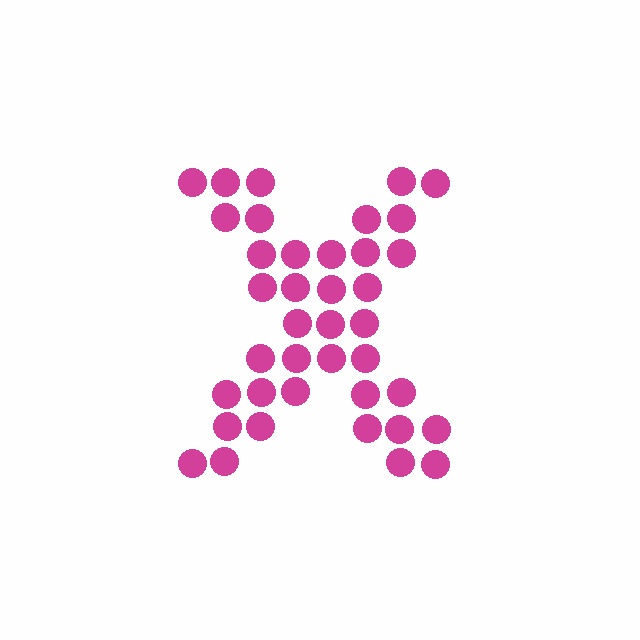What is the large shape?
The large shape is the letter X.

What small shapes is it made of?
It is made of small circles.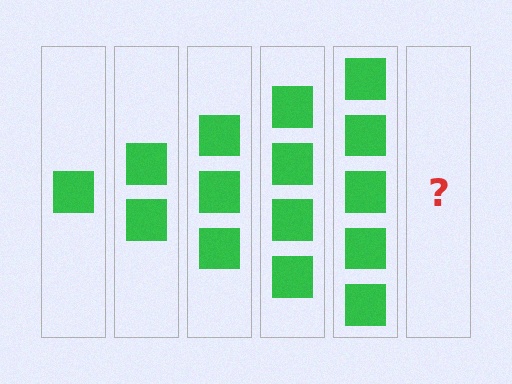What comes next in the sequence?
The next element should be 6 squares.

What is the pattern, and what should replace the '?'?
The pattern is that each step adds one more square. The '?' should be 6 squares.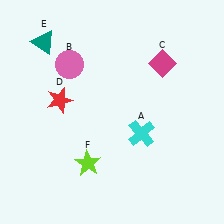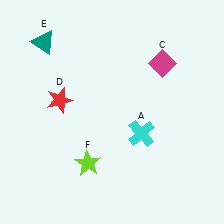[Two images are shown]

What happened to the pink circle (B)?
The pink circle (B) was removed in Image 2. It was in the top-left area of Image 1.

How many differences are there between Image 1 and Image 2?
There is 1 difference between the two images.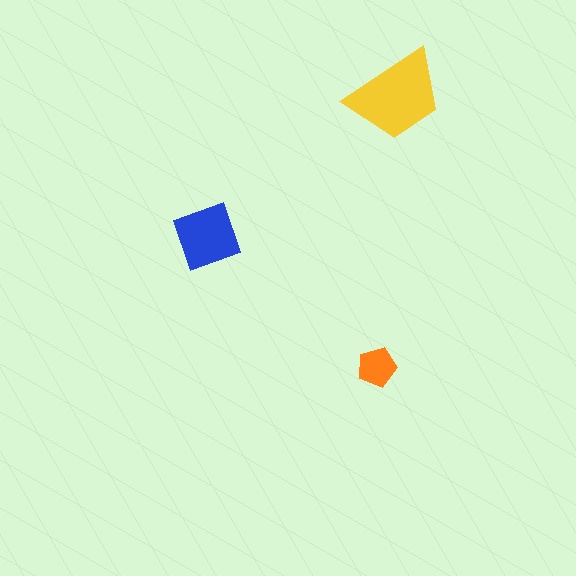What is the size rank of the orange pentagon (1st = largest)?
3rd.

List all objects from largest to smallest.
The yellow trapezoid, the blue diamond, the orange pentagon.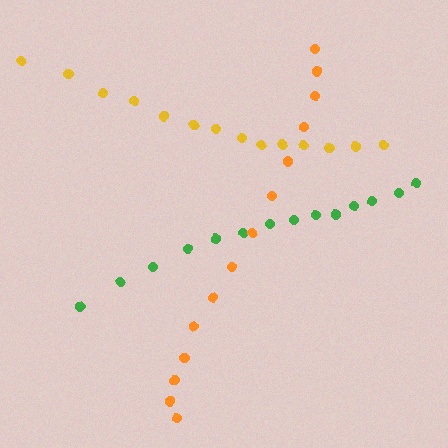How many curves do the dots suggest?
There are 3 distinct paths.